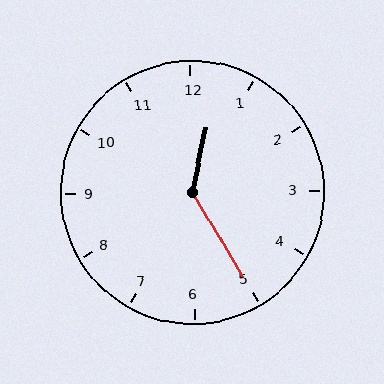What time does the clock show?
12:25.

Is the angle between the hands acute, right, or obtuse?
It is obtuse.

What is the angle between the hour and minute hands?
Approximately 138 degrees.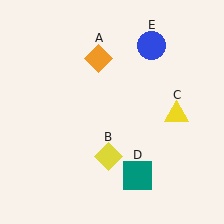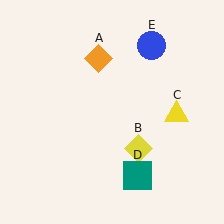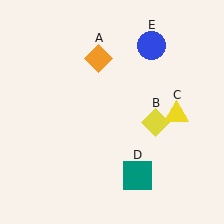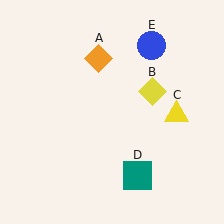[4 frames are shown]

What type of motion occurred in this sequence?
The yellow diamond (object B) rotated counterclockwise around the center of the scene.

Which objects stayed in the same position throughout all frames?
Orange diamond (object A) and yellow triangle (object C) and teal square (object D) and blue circle (object E) remained stationary.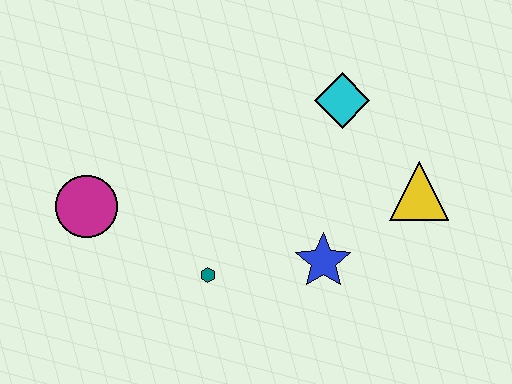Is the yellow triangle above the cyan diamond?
No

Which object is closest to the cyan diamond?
The yellow triangle is closest to the cyan diamond.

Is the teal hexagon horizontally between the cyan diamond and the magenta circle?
Yes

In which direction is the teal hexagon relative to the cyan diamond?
The teal hexagon is below the cyan diamond.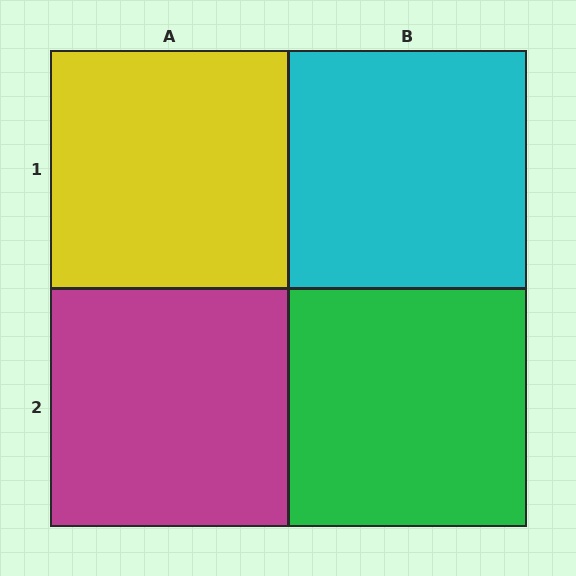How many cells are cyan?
1 cell is cyan.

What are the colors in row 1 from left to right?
Yellow, cyan.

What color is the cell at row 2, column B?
Green.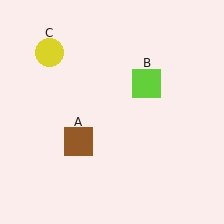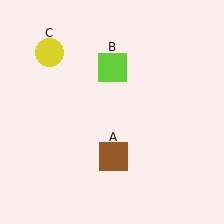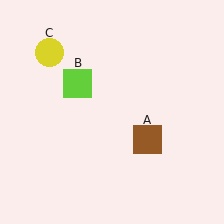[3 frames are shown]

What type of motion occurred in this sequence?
The brown square (object A), lime square (object B) rotated counterclockwise around the center of the scene.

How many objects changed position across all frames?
2 objects changed position: brown square (object A), lime square (object B).